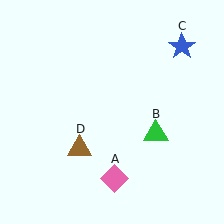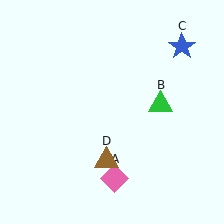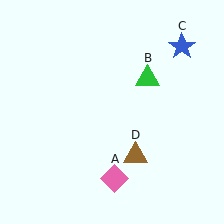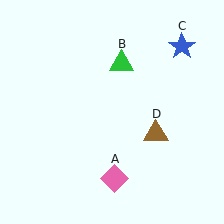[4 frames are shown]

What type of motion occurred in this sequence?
The green triangle (object B), brown triangle (object D) rotated counterclockwise around the center of the scene.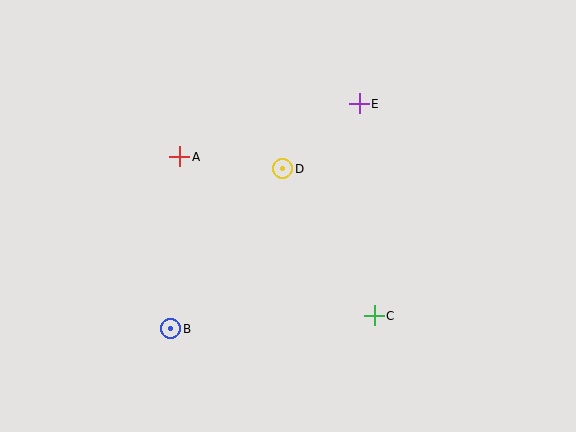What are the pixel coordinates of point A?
Point A is at (180, 157).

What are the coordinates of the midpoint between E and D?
The midpoint between E and D is at (321, 136).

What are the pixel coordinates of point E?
Point E is at (359, 104).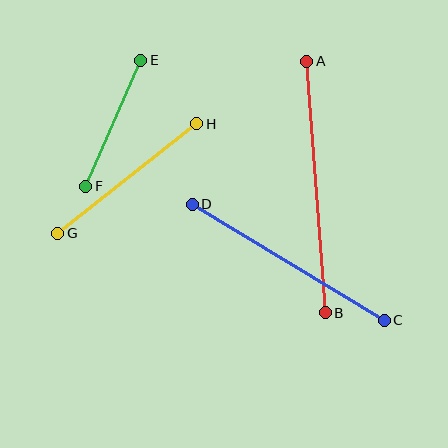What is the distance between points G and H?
The distance is approximately 177 pixels.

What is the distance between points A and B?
The distance is approximately 252 pixels.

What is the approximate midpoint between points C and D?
The midpoint is at approximately (288, 262) pixels.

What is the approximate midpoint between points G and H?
The midpoint is at approximately (127, 178) pixels.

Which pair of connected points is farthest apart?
Points A and B are farthest apart.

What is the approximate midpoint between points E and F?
The midpoint is at approximately (113, 123) pixels.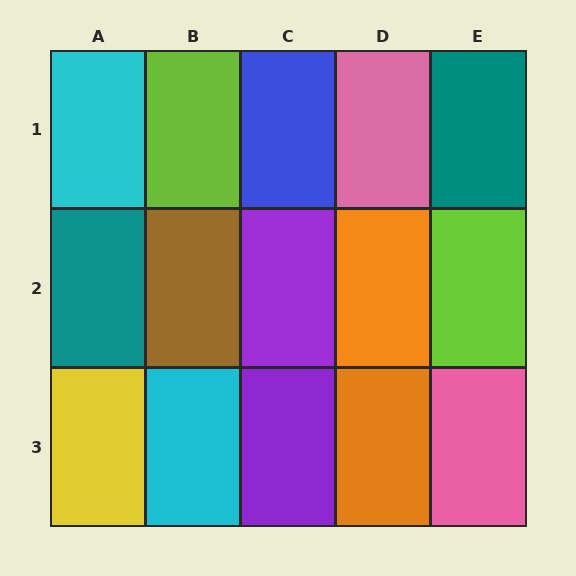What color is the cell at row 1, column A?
Cyan.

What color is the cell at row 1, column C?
Blue.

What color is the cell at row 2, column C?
Purple.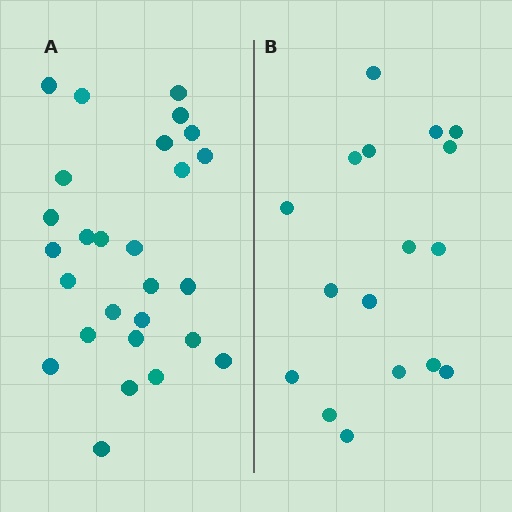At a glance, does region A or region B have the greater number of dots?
Region A (the left region) has more dots.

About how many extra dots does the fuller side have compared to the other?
Region A has roughly 10 or so more dots than region B.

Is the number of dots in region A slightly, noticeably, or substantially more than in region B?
Region A has substantially more. The ratio is roughly 1.6 to 1.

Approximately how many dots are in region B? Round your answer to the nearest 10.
About 20 dots. (The exact count is 17, which rounds to 20.)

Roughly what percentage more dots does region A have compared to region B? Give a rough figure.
About 60% more.